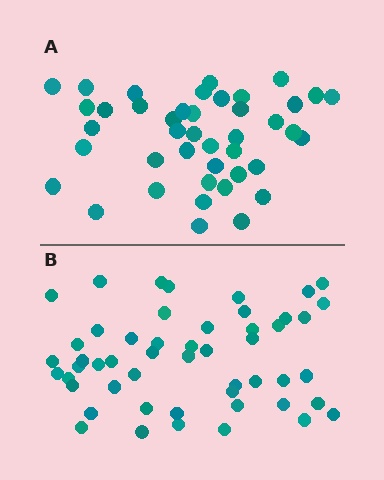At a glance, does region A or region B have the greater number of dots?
Region B (the bottom region) has more dots.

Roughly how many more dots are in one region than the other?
Region B has roughly 8 or so more dots than region A.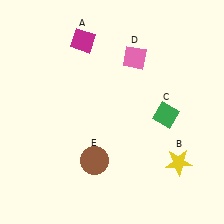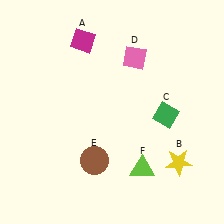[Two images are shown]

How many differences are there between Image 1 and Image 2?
There is 1 difference between the two images.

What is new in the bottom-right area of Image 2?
A lime triangle (F) was added in the bottom-right area of Image 2.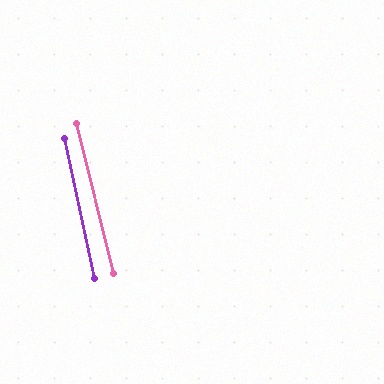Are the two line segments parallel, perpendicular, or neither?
Parallel — their directions differ by only 1.8°.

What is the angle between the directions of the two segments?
Approximately 2 degrees.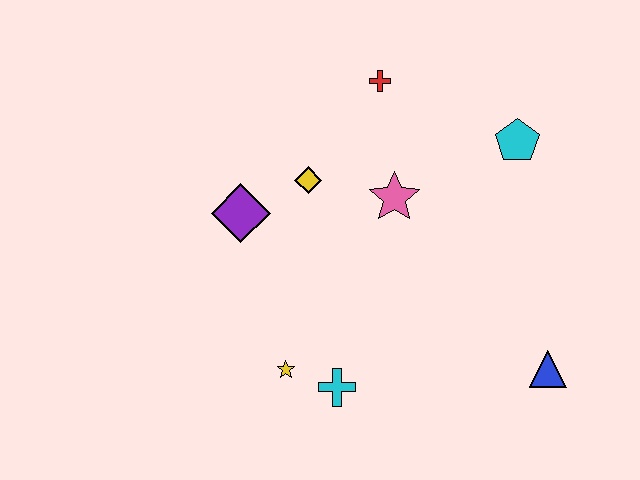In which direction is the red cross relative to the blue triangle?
The red cross is above the blue triangle.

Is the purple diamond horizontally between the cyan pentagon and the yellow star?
No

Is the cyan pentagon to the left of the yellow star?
No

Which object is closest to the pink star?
The yellow diamond is closest to the pink star.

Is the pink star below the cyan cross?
No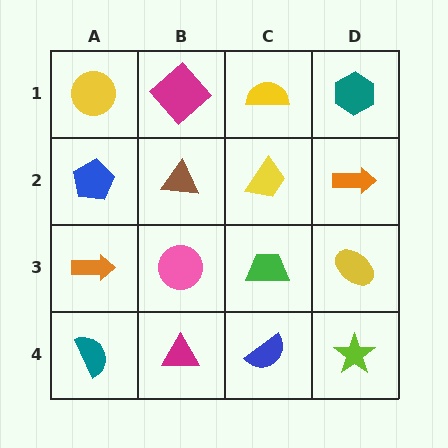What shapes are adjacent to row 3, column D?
An orange arrow (row 2, column D), a lime star (row 4, column D), a green trapezoid (row 3, column C).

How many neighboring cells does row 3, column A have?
3.